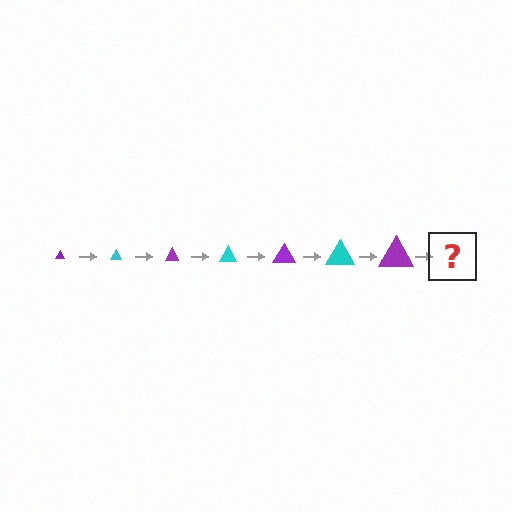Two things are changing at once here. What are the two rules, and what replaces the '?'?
The two rules are that the triangle grows larger each step and the color cycles through purple and cyan. The '?' should be a cyan triangle, larger than the previous one.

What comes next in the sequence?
The next element should be a cyan triangle, larger than the previous one.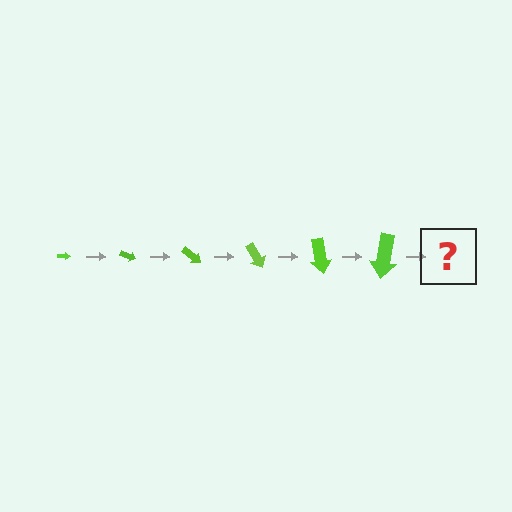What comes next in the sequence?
The next element should be an arrow, larger than the previous one and rotated 120 degrees from the start.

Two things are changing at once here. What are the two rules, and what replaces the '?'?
The two rules are that the arrow grows larger each step and it rotates 20 degrees each step. The '?' should be an arrow, larger than the previous one and rotated 120 degrees from the start.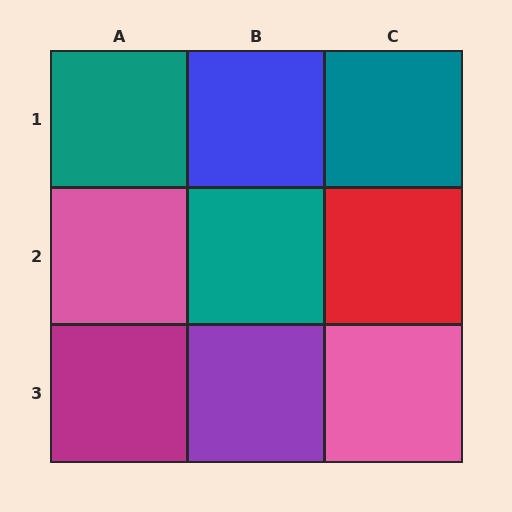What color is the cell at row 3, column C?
Pink.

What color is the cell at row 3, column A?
Magenta.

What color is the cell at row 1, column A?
Teal.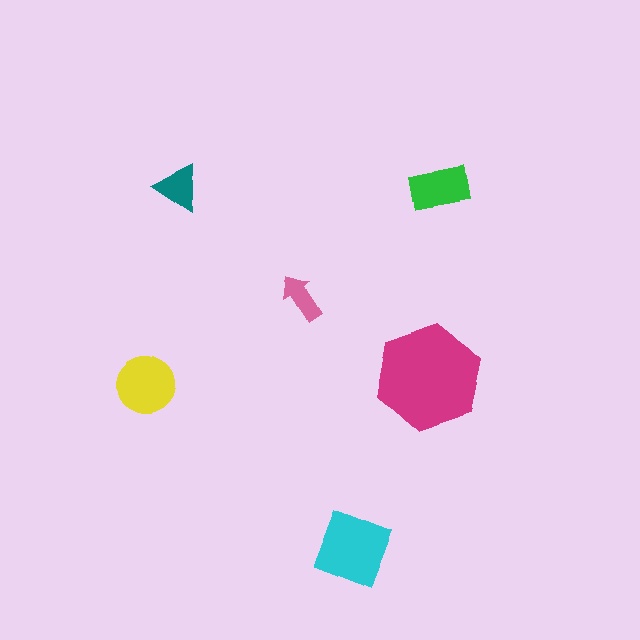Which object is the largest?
The magenta hexagon.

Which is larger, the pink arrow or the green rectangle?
The green rectangle.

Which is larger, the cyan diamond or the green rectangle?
The cyan diamond.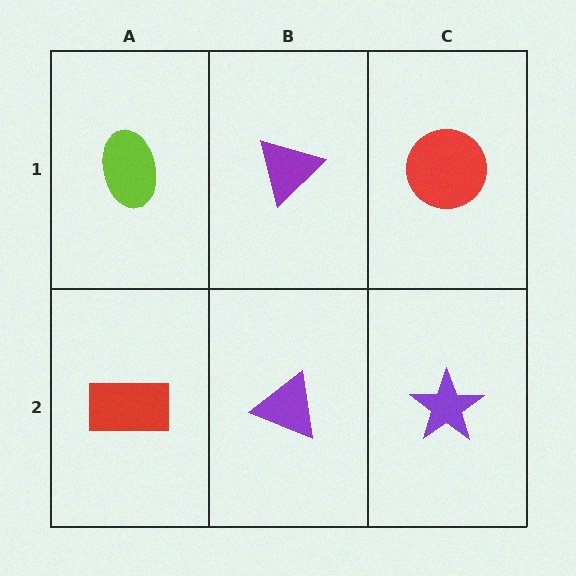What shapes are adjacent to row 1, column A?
A red rectangle (row 2, column A), a purple triangle (row 1, column B).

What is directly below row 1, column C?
A purple star.